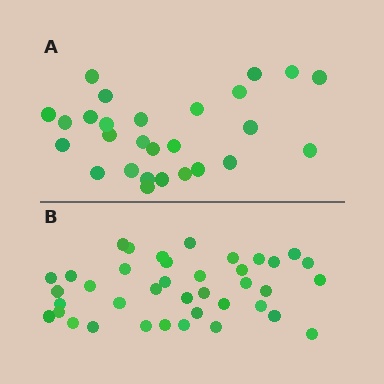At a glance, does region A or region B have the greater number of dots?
Region B (the bottom region) has more dots.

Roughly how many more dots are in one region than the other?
Region B has roughly 12 or so more dots than region A.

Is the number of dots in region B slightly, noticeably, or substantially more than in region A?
Region B has noticeably more, but not dramatically so. The ratio is roughly 1.4 to 1.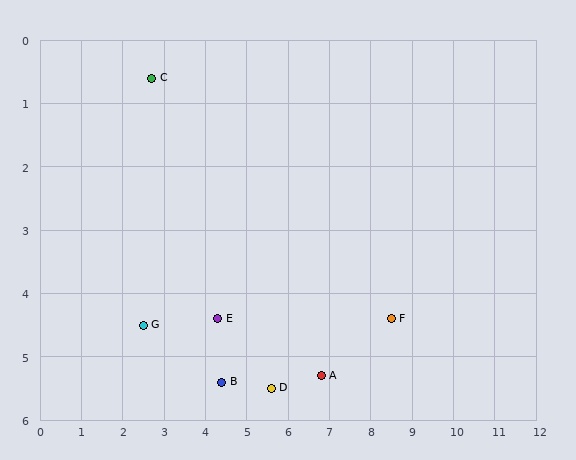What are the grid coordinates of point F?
Point F is at approximately (8.5, 4.4).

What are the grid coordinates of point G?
Point G is at approximately (2.5, 4.5).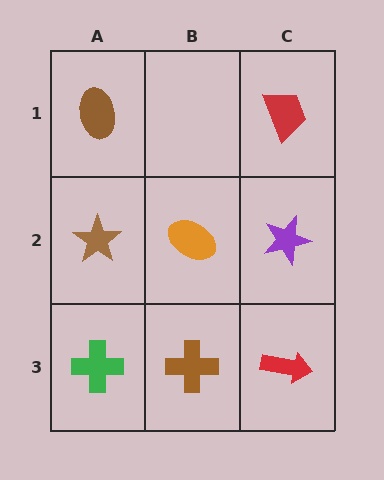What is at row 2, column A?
A brown star.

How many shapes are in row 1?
2 shapes.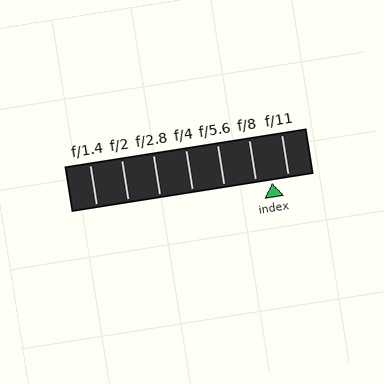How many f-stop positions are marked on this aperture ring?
There are 7 f-stop positions marked.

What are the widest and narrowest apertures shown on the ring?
The widest aperture shown is f/1.4 and the narrowest is f/11.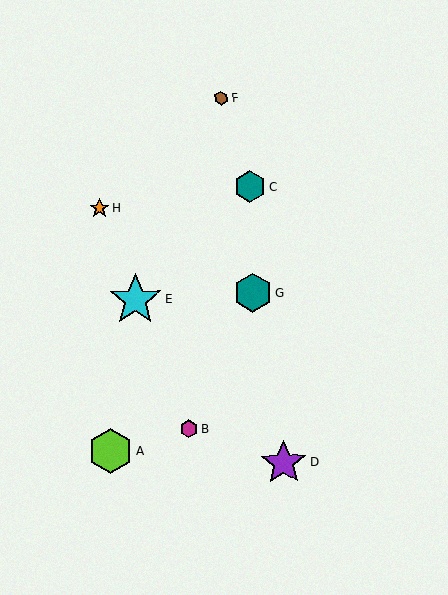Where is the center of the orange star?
The center of the orange star is at (100, 208).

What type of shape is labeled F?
Shape F is a brown hexagon.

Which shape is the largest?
The cyan star (labeled E) is the largest.